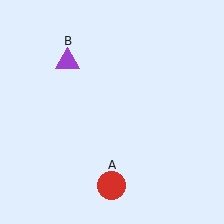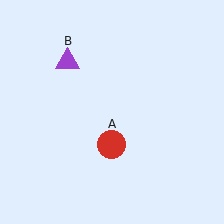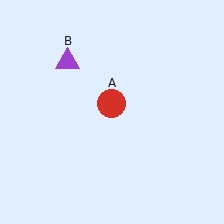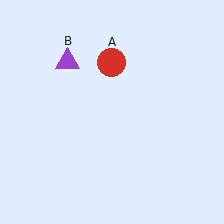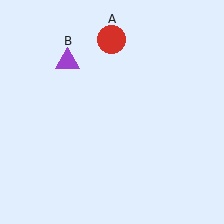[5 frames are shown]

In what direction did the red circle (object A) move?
The red circle (object A) moved up.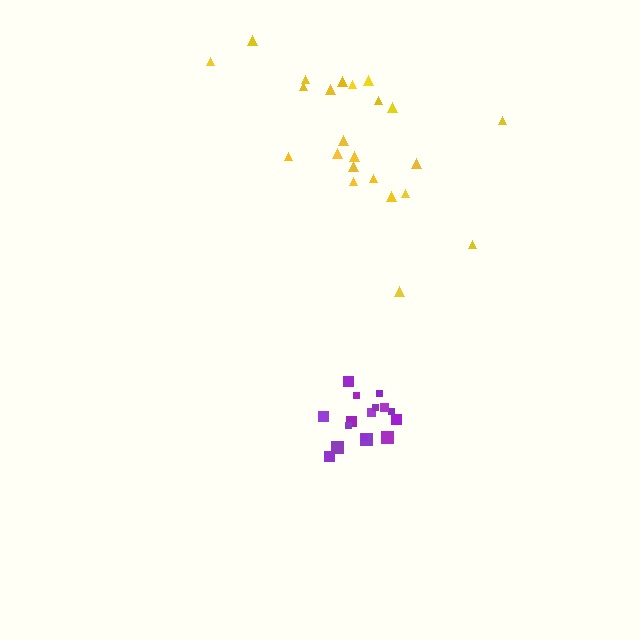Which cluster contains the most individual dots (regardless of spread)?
Yellow (23).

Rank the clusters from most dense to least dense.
purple, yellow.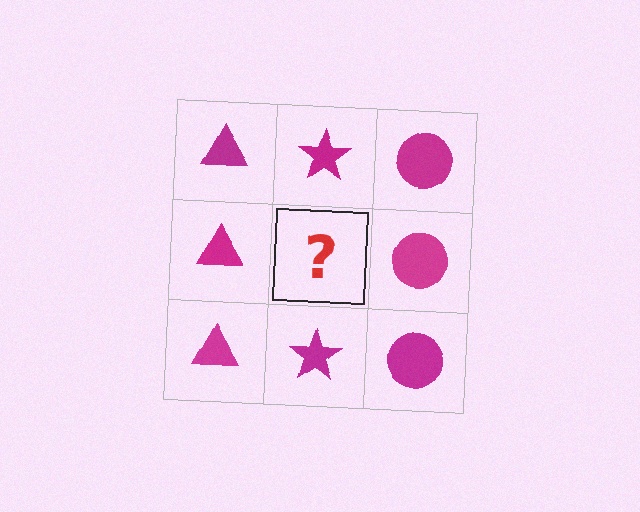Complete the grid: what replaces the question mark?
The question mark should be replaced with a magenta star.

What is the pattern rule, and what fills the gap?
The rule is that each column has a consistent shape. The gap should be filled with a magenta star.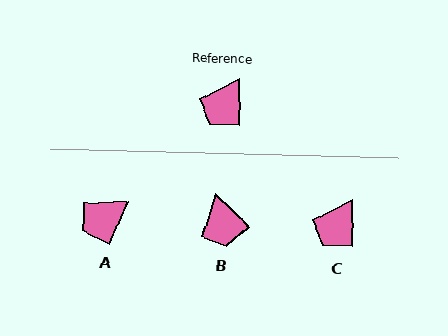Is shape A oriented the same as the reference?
No, it is off by about 24 degrees.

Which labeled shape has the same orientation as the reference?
C.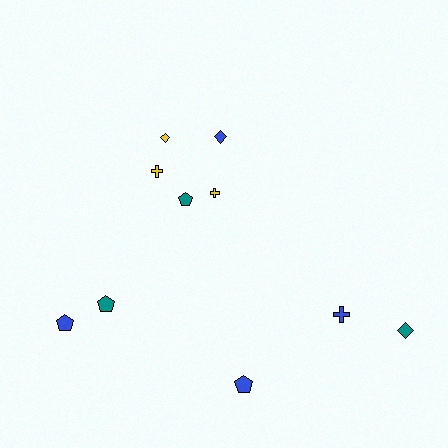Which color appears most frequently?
Blue, with 4 objects.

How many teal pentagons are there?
There are 2 teal pentagons.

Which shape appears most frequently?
Pentagon, with 4 objects.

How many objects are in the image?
There are 10 objects.